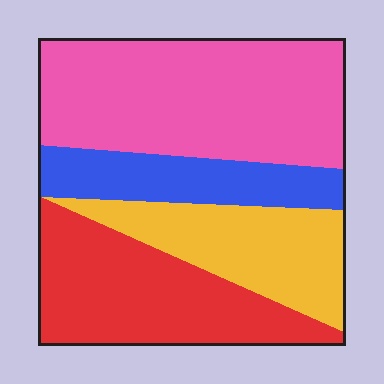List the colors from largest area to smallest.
From largest to smallest: pink, red, yellow, blue.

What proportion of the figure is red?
Red takes up about one quarter (1/4) of the figure.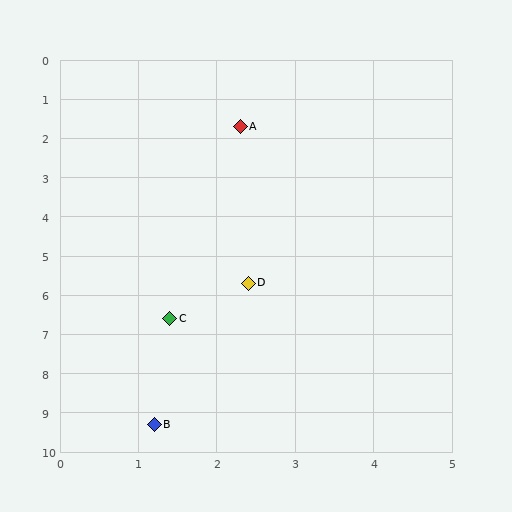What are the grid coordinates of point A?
Point A is at approximately (2.3, 1.7).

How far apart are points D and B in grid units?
Points D and B are about 3.8 grid units apart.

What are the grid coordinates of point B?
Point B is at approximately (1.2, 9.3).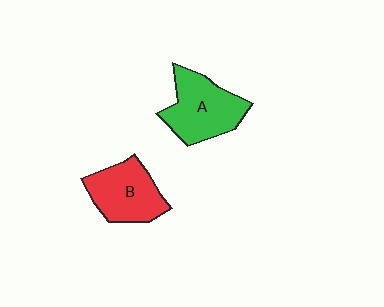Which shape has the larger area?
Shape A (green).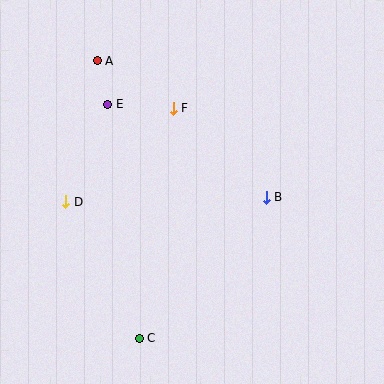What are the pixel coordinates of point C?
Point C is at (139, 338).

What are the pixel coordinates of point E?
Point E is at (108, 104).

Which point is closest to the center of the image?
Point B at (266, 197) is closest to the center.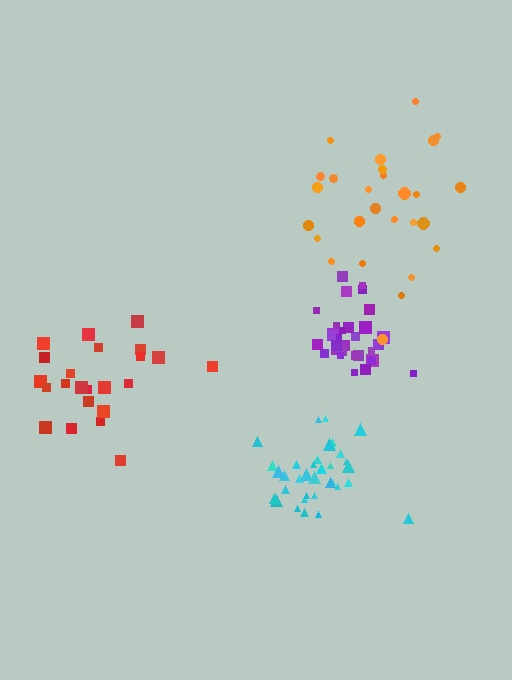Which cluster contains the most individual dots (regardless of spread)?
Cyan (34).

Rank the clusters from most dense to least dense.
purple, cyan, orange, red.